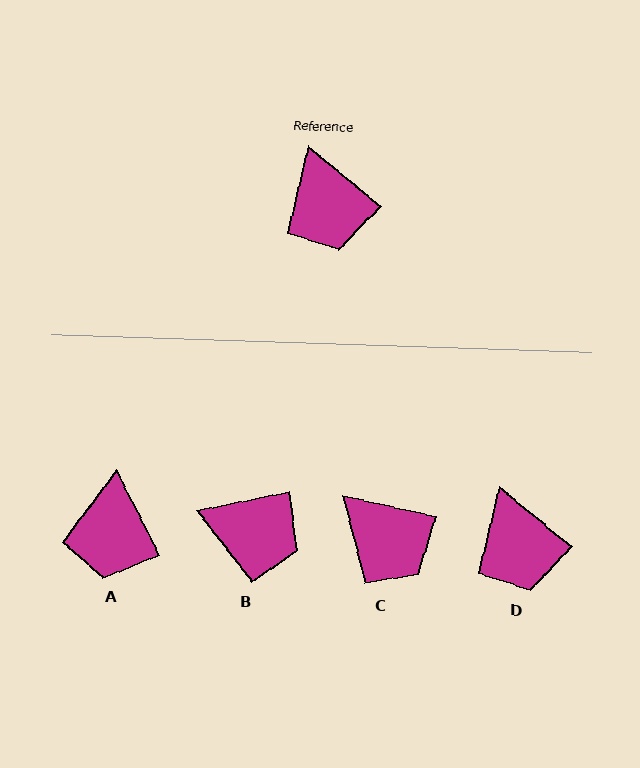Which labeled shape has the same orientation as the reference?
D.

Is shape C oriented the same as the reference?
No, it is off by about 27 degrees.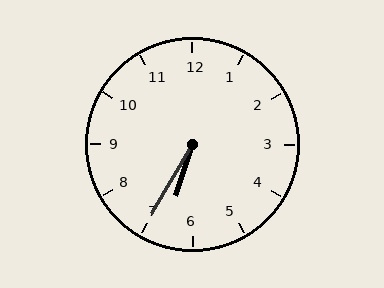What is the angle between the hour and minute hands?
Approximately 12 degrees.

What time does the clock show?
6:35.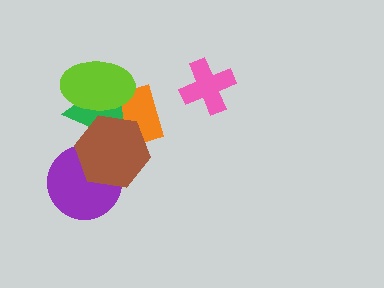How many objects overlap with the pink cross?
0 objects overlap with the pink cross.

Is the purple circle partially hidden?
Yes, it is partially covered by another shape.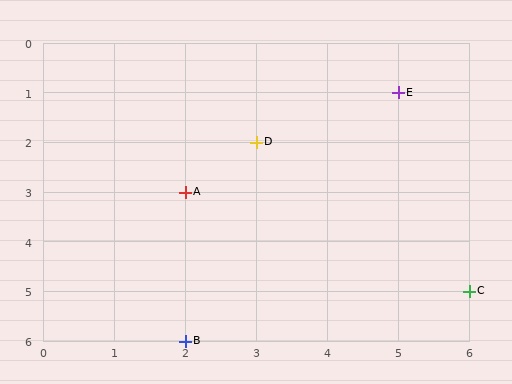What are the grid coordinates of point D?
Point D is at grid coordinates (3, 2).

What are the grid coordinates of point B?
Point B is at grid coordinates (2, 6).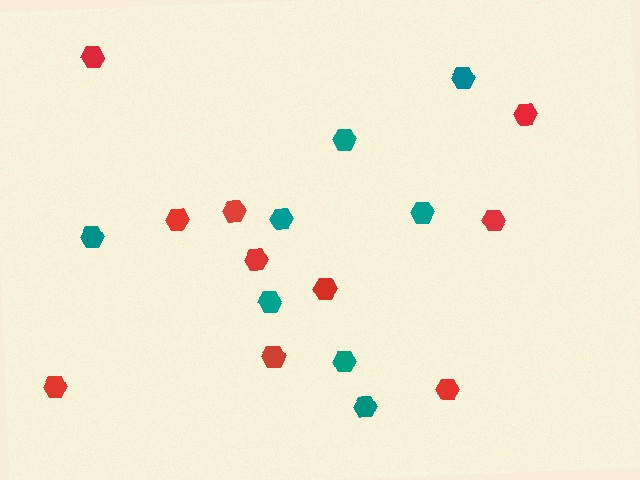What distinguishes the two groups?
There are 2 groups: one group of red hexagons (10) and one group of teal hexagons (8).